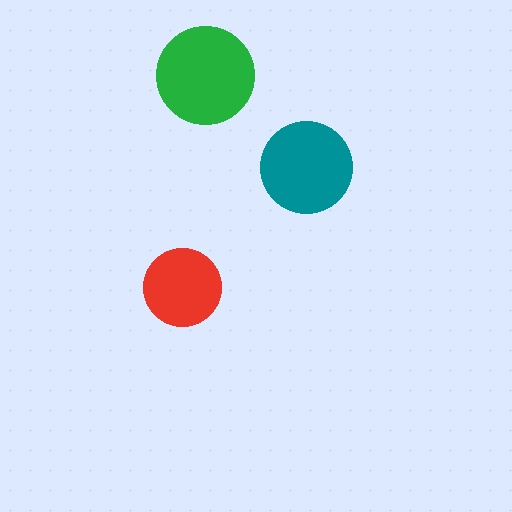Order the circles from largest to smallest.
the green one, the teal one, the red one.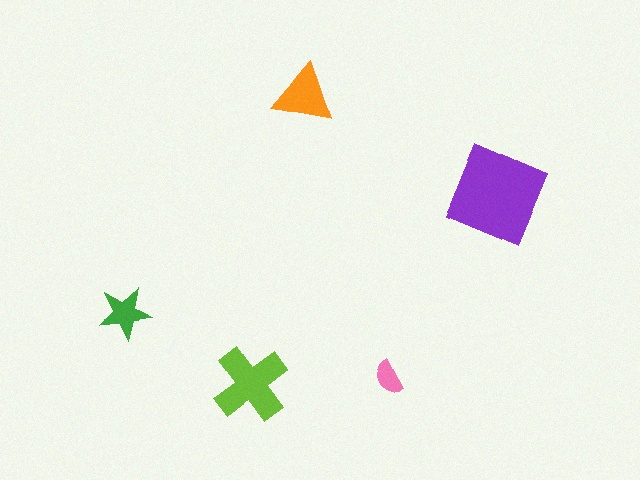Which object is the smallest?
The pink semicircle.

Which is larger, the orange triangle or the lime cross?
The lime cross.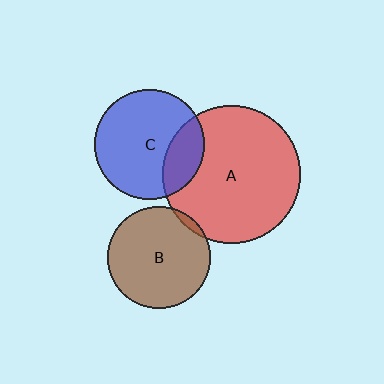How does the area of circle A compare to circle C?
Approximately 1.6 times.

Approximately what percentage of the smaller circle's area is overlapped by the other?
Approximately 25%.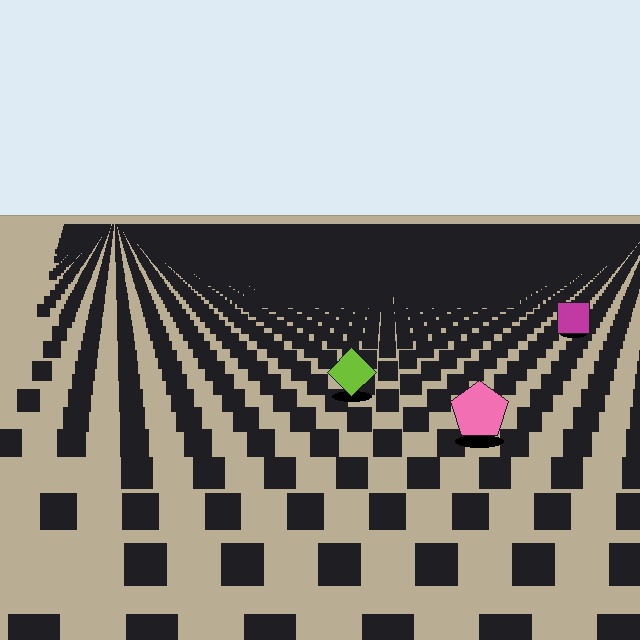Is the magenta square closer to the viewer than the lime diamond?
No. The lime diamond is closer — you can tell from the texture gradient: the ground texture is coarser near it.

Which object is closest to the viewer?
The pink pentagon is closest. The texture marks near it are larger and more spread out.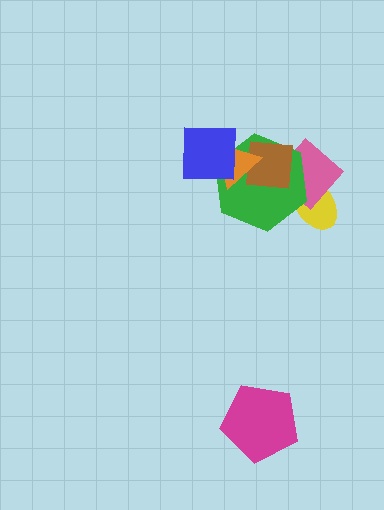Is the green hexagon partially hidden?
Yes, it is partially covered by another shape.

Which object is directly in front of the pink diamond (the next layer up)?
The green hexagon is directly in front of the pink diamond.